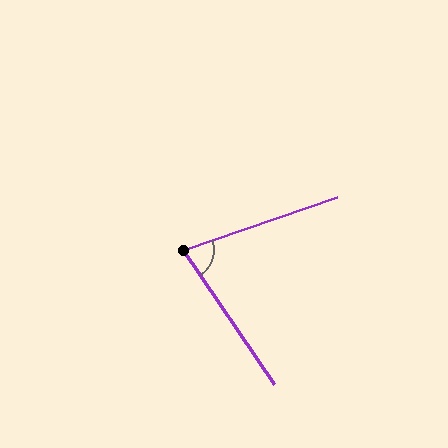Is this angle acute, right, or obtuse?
It is acute.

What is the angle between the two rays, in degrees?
Approximately 75 degrees.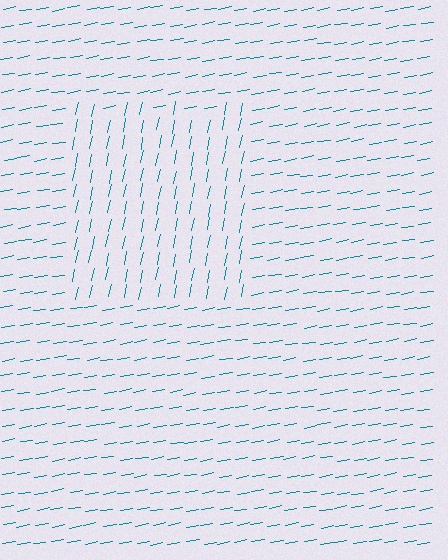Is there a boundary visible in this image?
Yes, there is a texture boundary formed by a change in line orientation.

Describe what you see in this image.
The image is filled with small teal line segments. A rectangle region in the image has lines oriented differently from the surrounding lines, creating a visible texture boundary.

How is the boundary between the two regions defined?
The boundary is defined purely by a change in line orientation (approximately 69 degrees difference). All lines are the same color and thickness.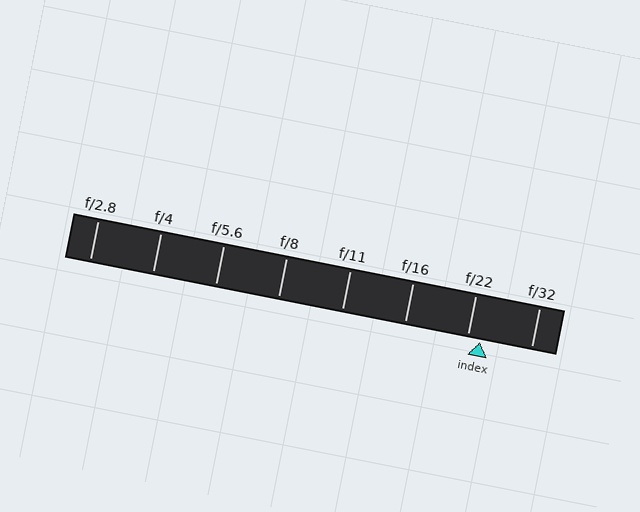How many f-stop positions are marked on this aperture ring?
There are 8 f-stop positions marked.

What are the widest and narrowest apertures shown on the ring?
The widest aperture shown is f/2.8 and the narrowest is f/32.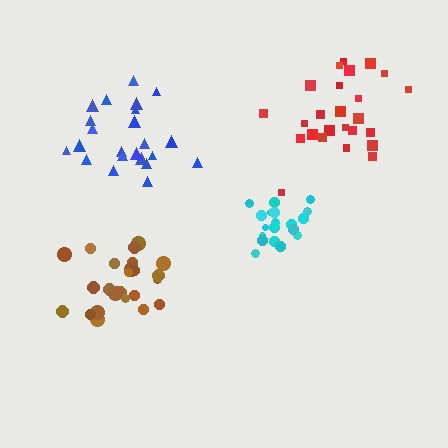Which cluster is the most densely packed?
Cyan.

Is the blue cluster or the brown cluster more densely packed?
Brown.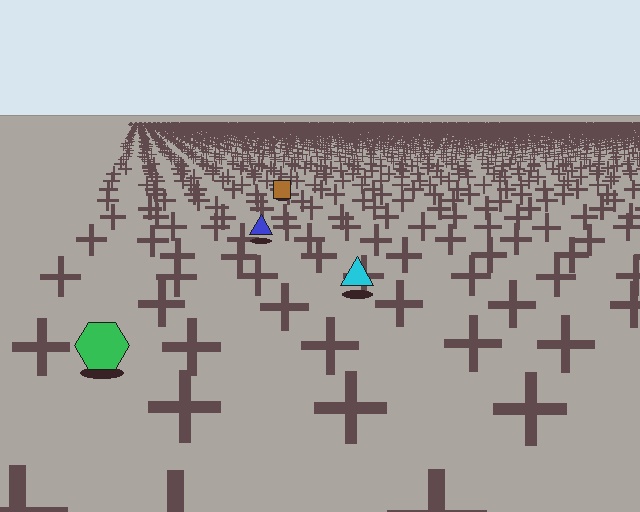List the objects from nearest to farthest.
From nearest to farthest: the green hexagon, the cyan triangle, the blue triangle, the brown square.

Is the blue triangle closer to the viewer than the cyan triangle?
No. The cyan triangle is closer — you can tell from the texture gradient: the ground texture is coarser near it.